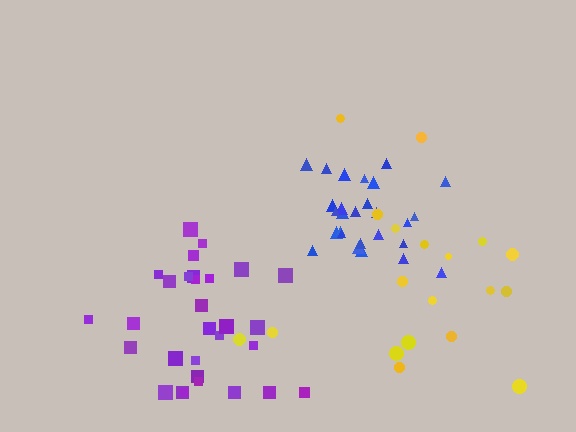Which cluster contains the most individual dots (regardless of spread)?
Purple (30).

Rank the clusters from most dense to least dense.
blue, purple, yellow.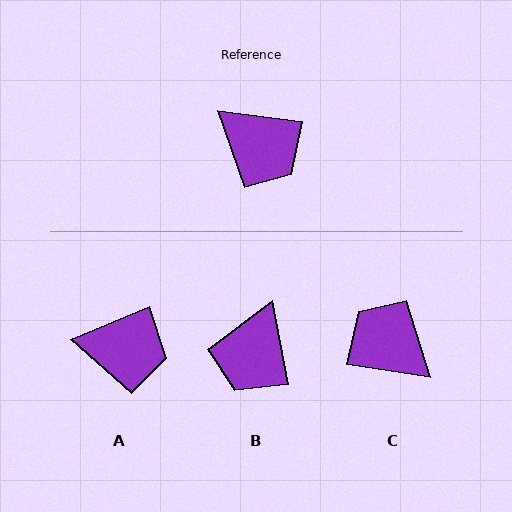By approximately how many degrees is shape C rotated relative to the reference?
Approximately 179 degrees counter-clockwise.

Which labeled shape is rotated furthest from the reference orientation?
C, about 179 degrees away.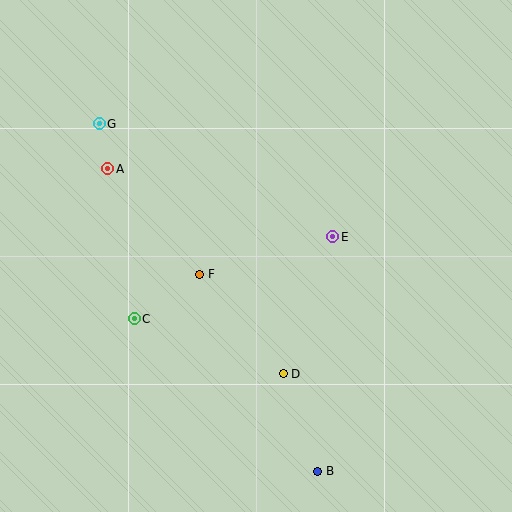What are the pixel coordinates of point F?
Point F is at (200, 274).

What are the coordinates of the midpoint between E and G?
The midpoint between E and G is at (216, 180).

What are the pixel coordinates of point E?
Point E is at (333, 237).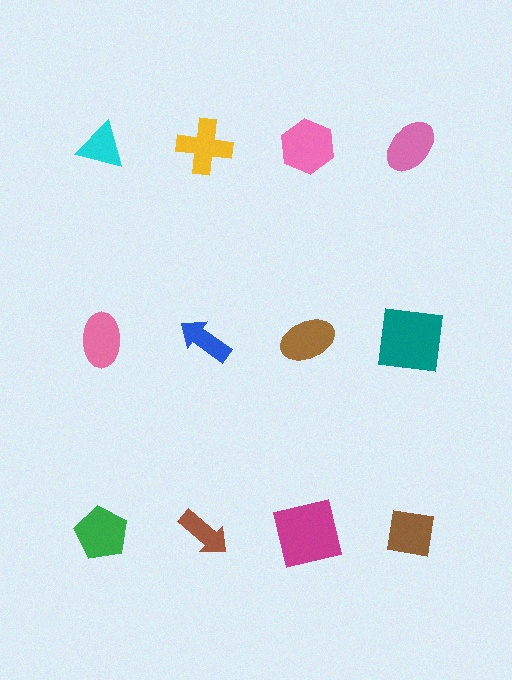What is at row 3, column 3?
A magenta square.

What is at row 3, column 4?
A brown square.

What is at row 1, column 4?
A pink ellipse.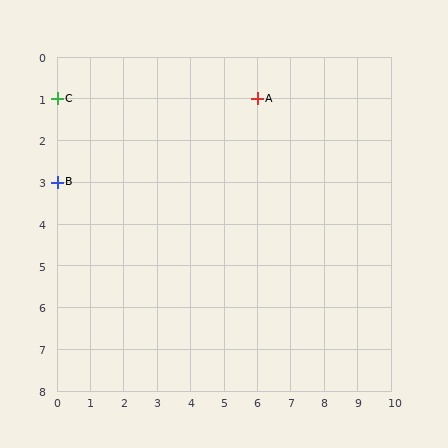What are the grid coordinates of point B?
Point B is at grid coordinates (0, 3).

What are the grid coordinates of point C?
Point C is at grid coordinates (0, 1).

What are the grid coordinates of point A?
Point A is at grid coordinates (6, 1).